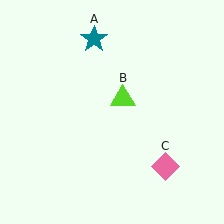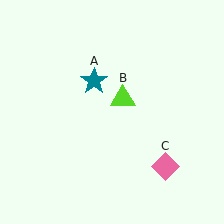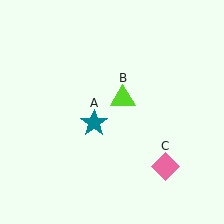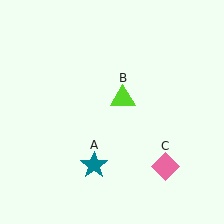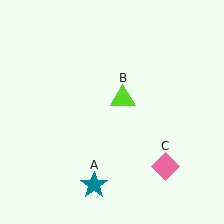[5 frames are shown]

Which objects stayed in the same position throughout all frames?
Lime triangle (object B) and pink diamond (object C) remained stationary.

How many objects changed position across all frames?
1 object changed position: teal star (object A).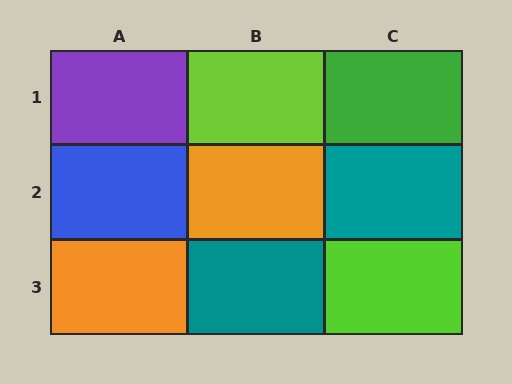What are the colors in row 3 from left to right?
Orange, teal, lime.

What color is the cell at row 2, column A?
Blue.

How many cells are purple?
1 cell is purple.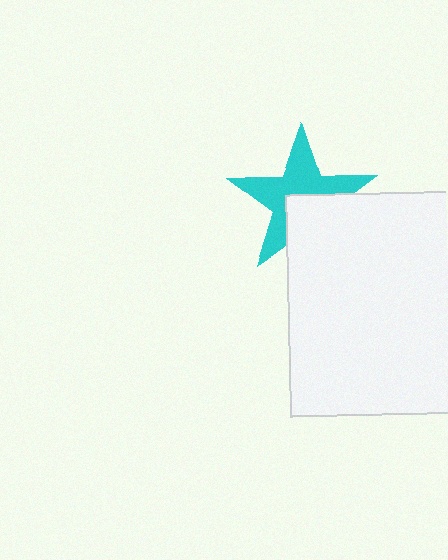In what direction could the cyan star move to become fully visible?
The cyan star could move up. That would shift it out from behind the white square entirely.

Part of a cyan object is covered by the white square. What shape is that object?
It is a star.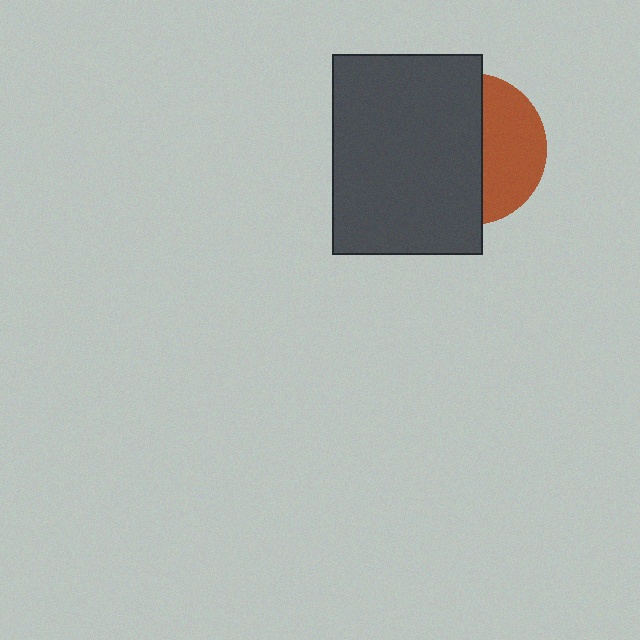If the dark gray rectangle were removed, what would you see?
You would see the complete brown circle.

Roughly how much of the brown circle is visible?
A small part of it is visible (roughly 40%).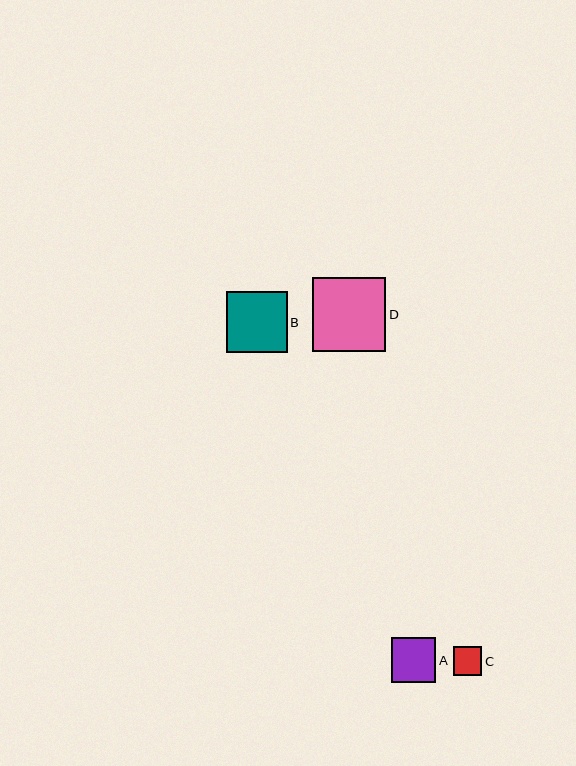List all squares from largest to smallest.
From largest to smallest: D, B, A, C.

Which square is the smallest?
Square C is the smallest with a size of approximately 28 pixels.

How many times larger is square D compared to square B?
Square D is approximately 1.2 times the size of square B.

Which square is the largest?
Square D is the largest with a size of approximately 74 pixels.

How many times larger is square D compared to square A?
Square D is approximately 1.6 times the size of square A.